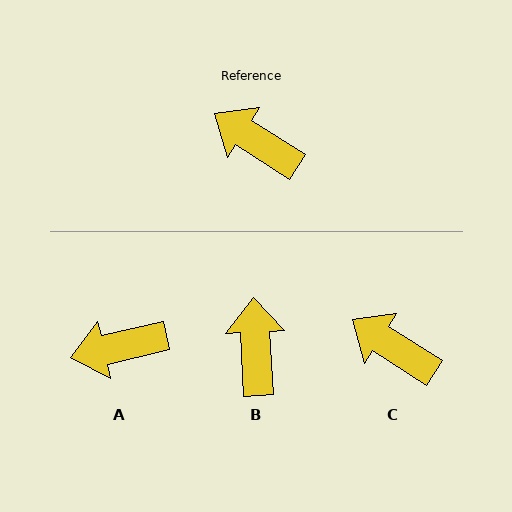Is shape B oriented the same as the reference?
No, it is off by about 54 degrees.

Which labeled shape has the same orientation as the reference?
C.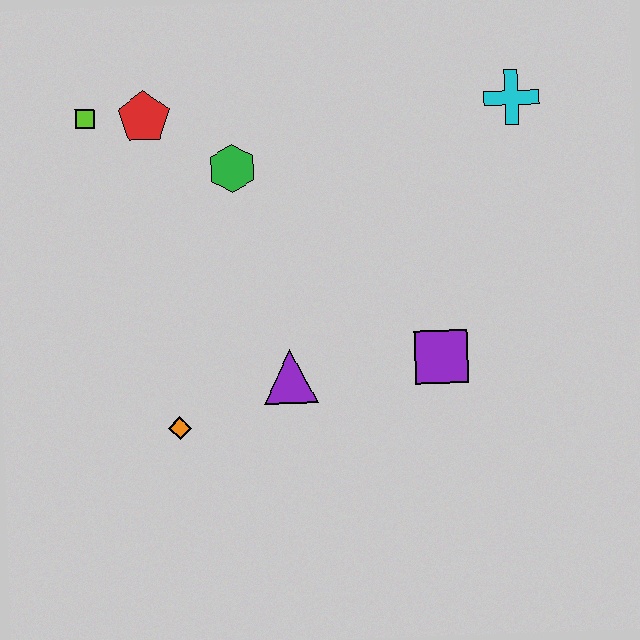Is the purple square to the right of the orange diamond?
Yes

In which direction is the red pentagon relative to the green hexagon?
The red pentagon is to the left of the green hexagon.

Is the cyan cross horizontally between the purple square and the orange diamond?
No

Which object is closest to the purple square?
The purple triangle is closest to the purple square.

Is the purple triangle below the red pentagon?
Yes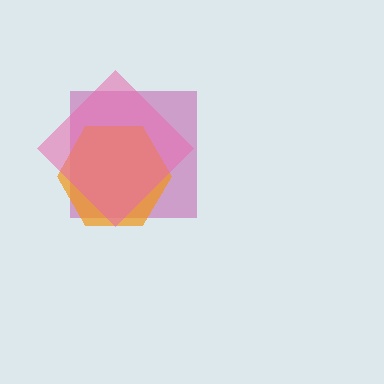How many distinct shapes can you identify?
There are 3 distinct shapes: a magenta square, an orange hexagon, a pink diamond.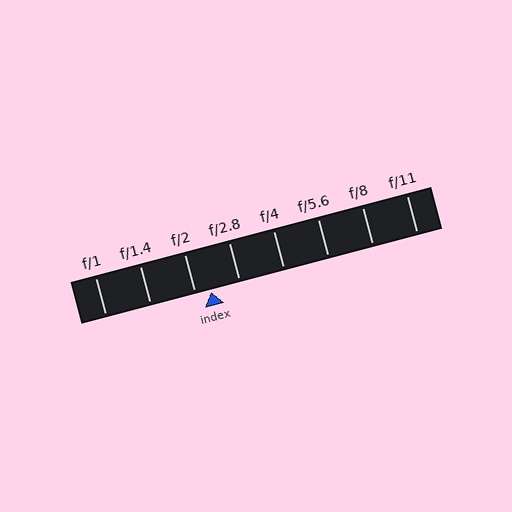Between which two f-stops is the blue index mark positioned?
The index mark is between f/2 and f/2.8.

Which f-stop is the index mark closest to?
The index mark is closest to f/2.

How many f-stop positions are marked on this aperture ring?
There are 8 f-stop positions marked.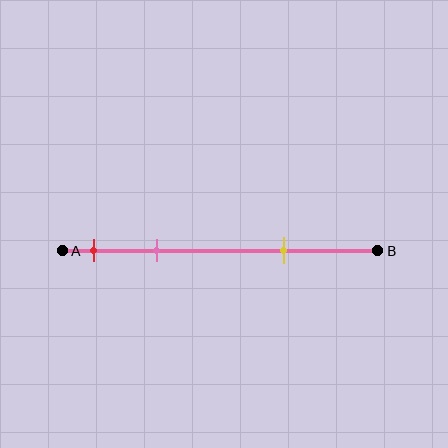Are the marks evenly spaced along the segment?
No, the marks are not evenly spaced.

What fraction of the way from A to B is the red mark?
The red mark is approximately 10% (0.1) of the way from A to B.